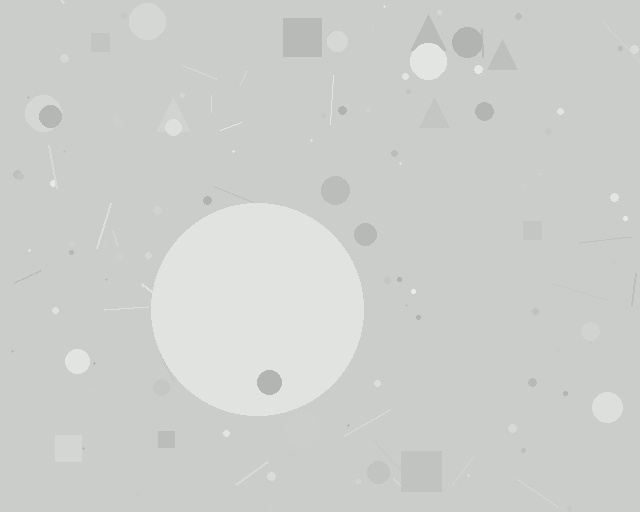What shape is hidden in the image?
A circle is hidden in the image.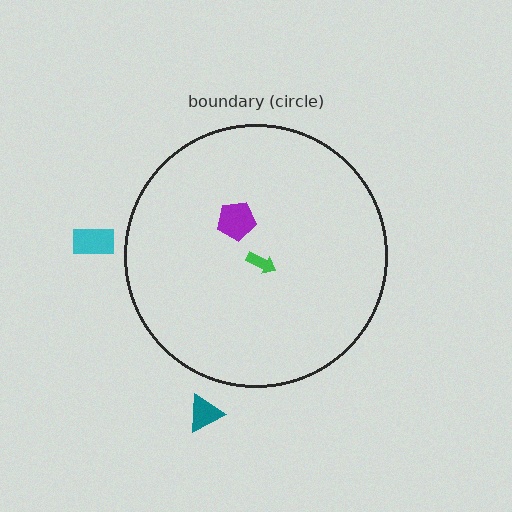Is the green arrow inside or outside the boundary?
Inside.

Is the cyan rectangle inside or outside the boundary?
Outside.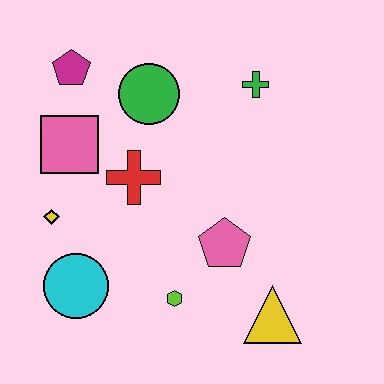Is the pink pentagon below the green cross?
Yes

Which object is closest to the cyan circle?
The yellow diamond is closest to the cyan circle.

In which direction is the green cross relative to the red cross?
The green cross is to the right of the red cross.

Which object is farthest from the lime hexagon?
The magenta pentagon is farthest from the lime hexagon.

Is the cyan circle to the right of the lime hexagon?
No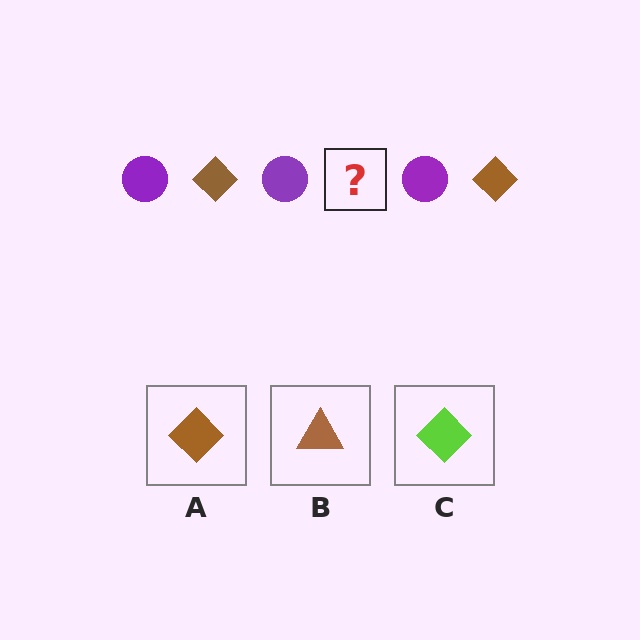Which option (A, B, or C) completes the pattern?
A.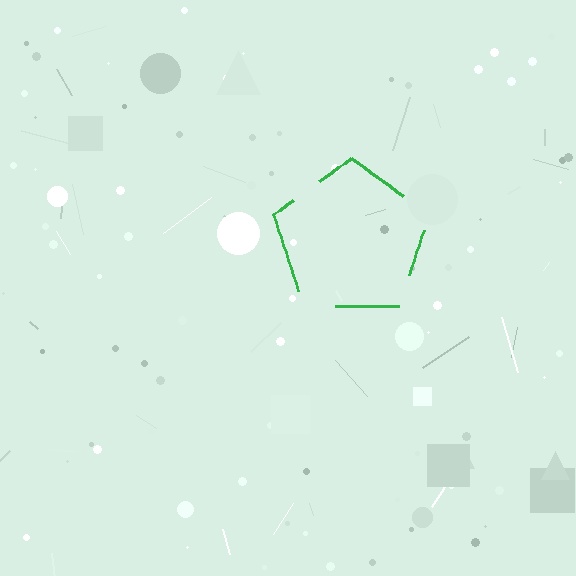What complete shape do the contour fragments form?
The contour fragments form a pentagon.